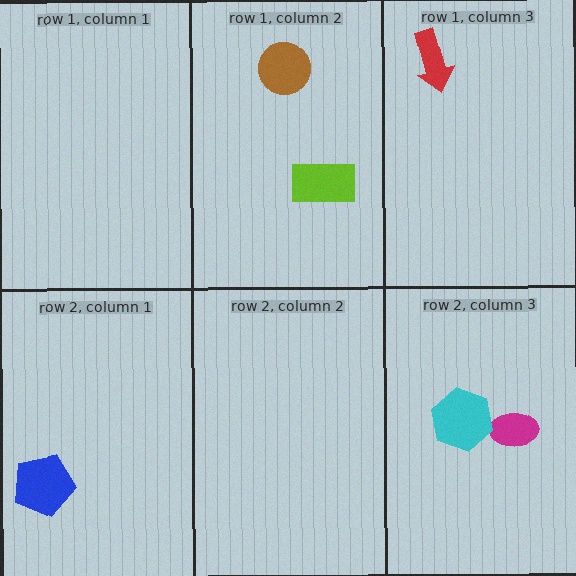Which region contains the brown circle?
The row 1, column 2 region.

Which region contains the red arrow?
The row 1, column 3 region.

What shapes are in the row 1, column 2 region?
The lime rectangle, the brown circle.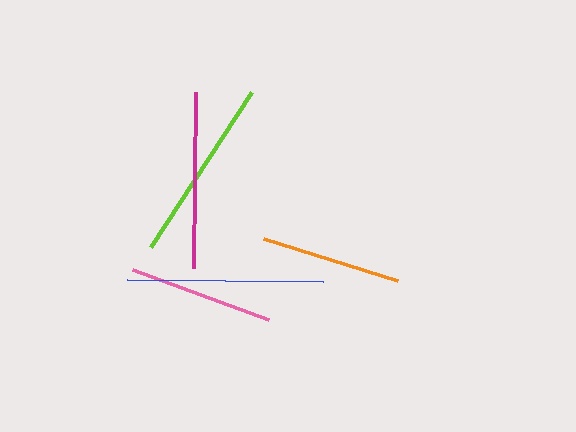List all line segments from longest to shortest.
From longest to shortest: blue, lime, magenta, pink, orange.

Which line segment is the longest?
The blue line is the longest at approximately 196 pixels.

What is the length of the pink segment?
The pink segment is approximately 145 pixels long.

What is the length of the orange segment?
The orange segment is approximately 140 pixels long.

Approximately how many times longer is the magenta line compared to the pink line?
The magenta line is approximately 1.2 times the length of the pink line.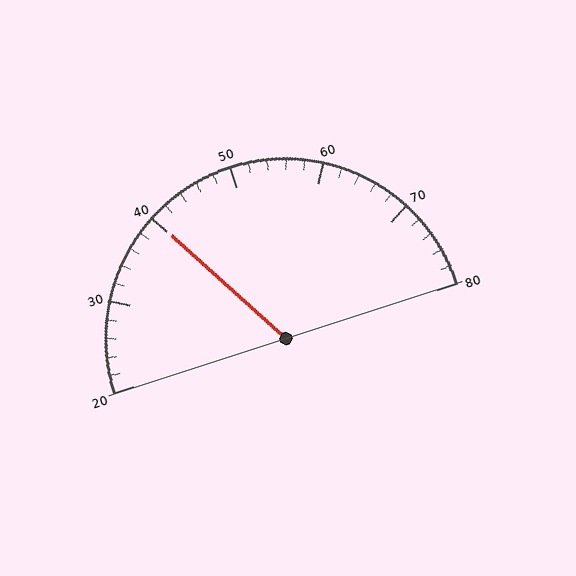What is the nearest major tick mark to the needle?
The nearest major tick mark is 40.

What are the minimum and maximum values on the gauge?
The gauge ranges from 20 to 80.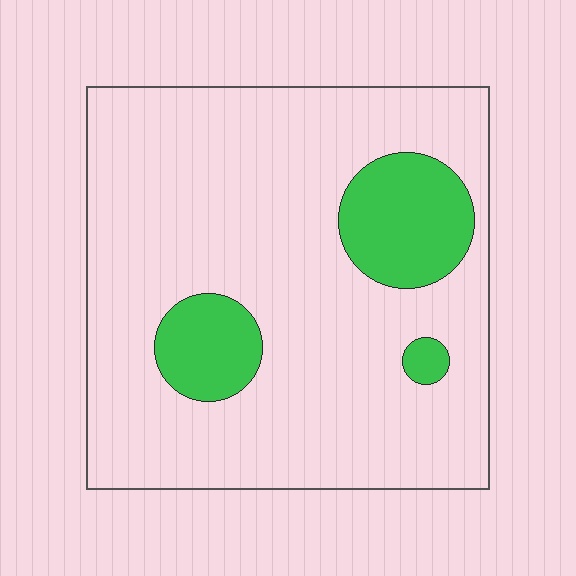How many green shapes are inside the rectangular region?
3.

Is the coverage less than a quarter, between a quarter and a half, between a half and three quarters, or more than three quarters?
Less than a quarter.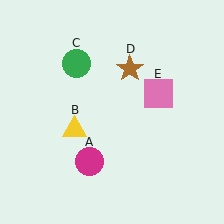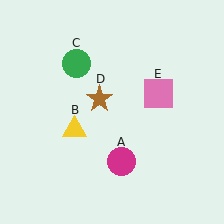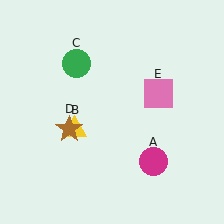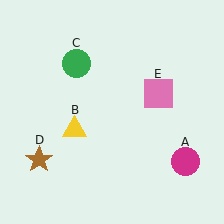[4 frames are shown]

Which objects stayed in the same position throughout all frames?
Yellow triangle (object B) and green circle (object C) and pink square (object E) remained stationary.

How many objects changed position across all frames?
2 objects changed position: magenta circle (object A), brown star (object D).